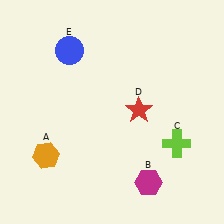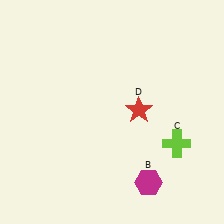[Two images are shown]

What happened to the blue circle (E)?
The blue circle (E) was removed in Image 2. It was in the top-left area of Image 1.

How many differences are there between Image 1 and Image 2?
There are 2 differences between the two images.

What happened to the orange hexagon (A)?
The orange hexagon (A) was removed in Image 2. It was in the bottom-left area of Image 1.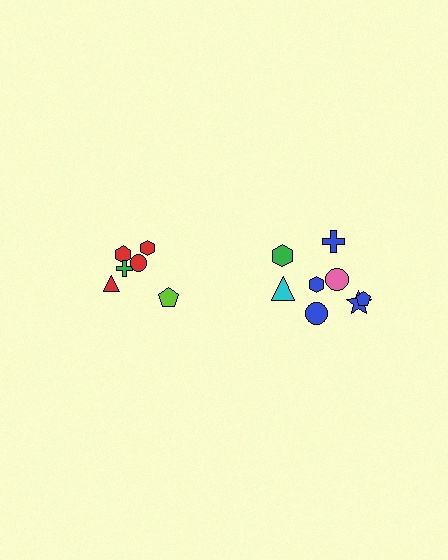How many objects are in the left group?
There are 6 objects.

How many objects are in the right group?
There are 8 objects.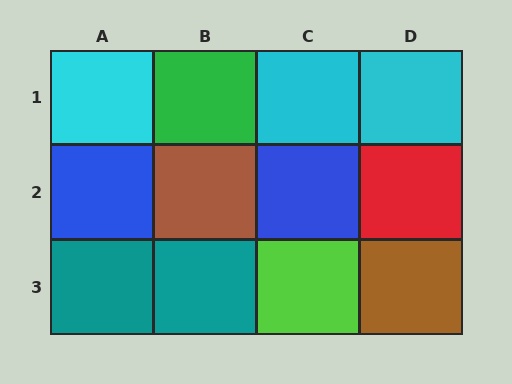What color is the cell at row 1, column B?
Green.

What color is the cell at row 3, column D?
Brown.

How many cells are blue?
2 cells are blue.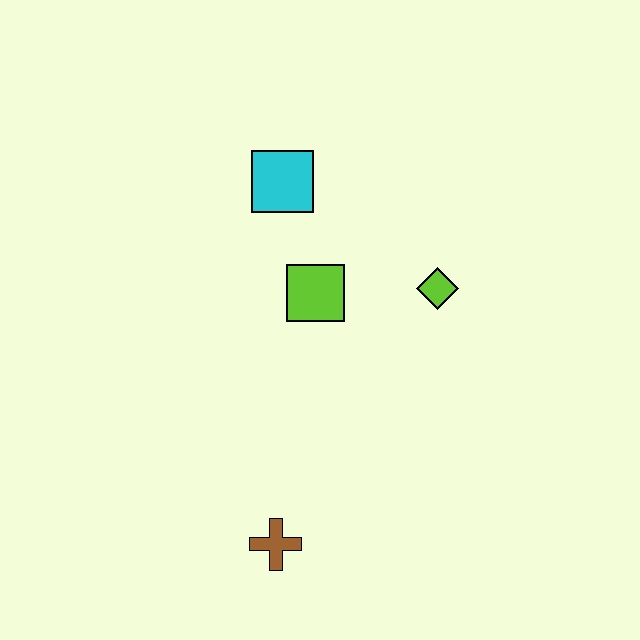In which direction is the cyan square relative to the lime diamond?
The cyan square is to the left of the lime diamond.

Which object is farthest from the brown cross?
The cyan square is farthest from the brown cross.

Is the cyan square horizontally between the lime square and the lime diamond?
No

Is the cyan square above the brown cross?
Yes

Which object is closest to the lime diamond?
The lime square is closest to the lime diamond.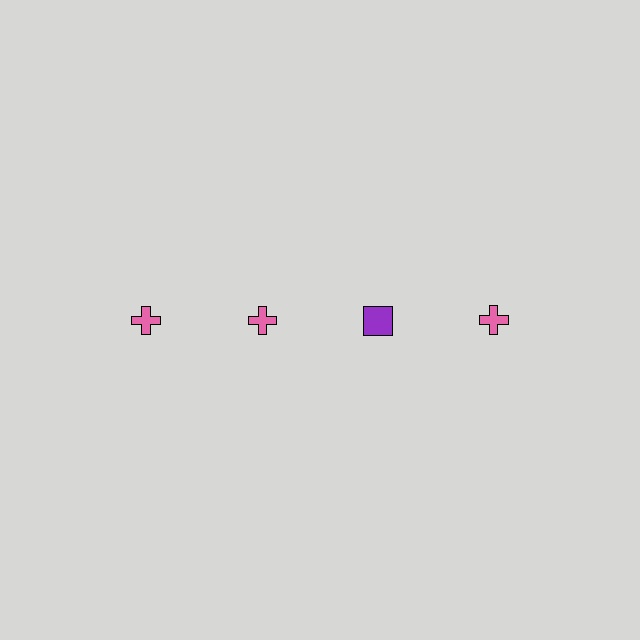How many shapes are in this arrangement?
There are 4 shapes arranged in a grid pattern.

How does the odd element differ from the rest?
It differs in both color (purple instead of pink) and shape (square instead of cross).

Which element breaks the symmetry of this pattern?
The purple square in the top row, center column breaks the symmetry. All other shapes are pink crosses.